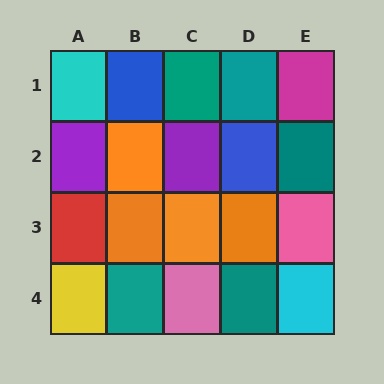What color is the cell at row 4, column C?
Pink.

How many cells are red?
1 cell is red.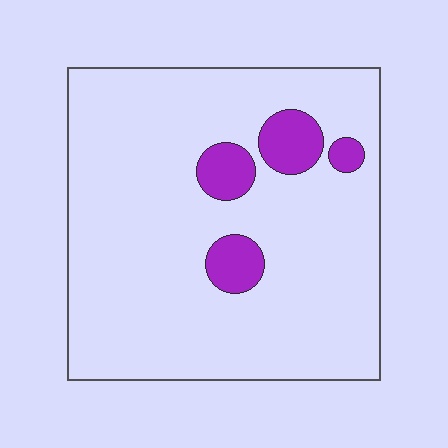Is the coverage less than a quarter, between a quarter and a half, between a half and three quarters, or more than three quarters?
Less than a quarter.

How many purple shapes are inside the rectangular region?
4.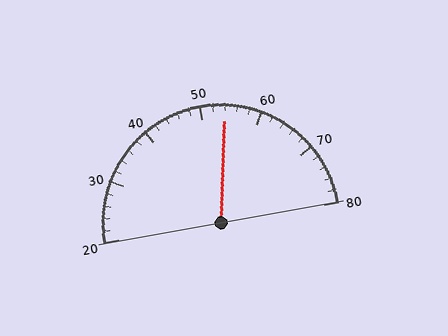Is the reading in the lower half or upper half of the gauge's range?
The reading is in the upper half of the range (20 to 80).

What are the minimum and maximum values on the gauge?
The gauge ranges from 20 to 80.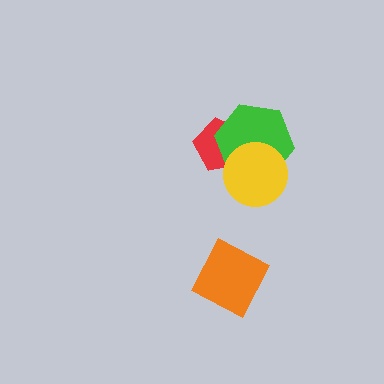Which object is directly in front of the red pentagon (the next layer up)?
The green hexagon is directly in front of the red pentagon.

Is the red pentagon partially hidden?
Yes, it is partially covered by another shape.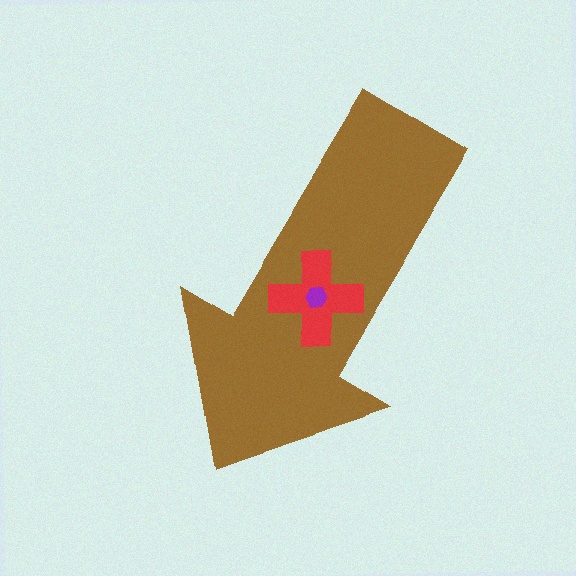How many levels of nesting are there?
3.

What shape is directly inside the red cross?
The purple hexagon.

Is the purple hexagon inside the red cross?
Yes.